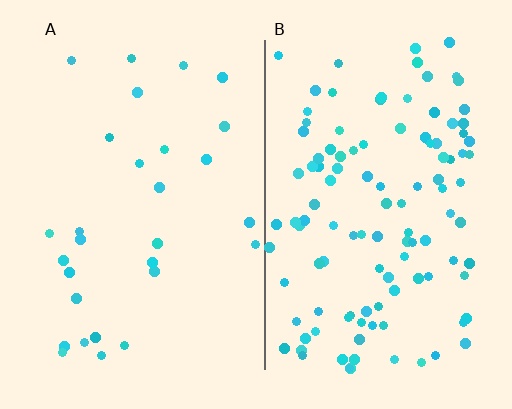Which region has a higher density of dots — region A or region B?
B (the right).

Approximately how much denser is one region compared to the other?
Approximately 4.0× — region B over region A.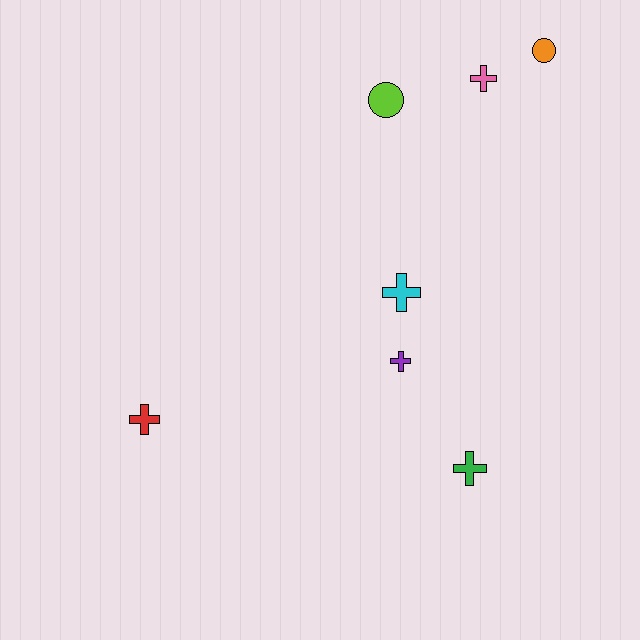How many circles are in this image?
There are 2 circles.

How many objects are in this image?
There are 7 objects.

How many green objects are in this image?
There is 1 green object.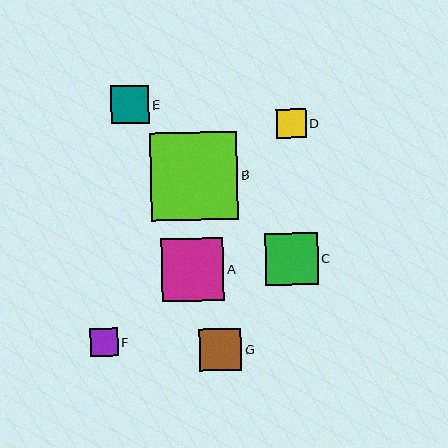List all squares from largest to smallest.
From largest to smallest: B, A, C, G, E, D, F.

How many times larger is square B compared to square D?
Square B is approximately 3.0 times the size of square D.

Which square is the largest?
Square B is the largest with a size of approximately 87 pixels.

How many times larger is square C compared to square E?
Square C is approximately 1.4 times the size of square E.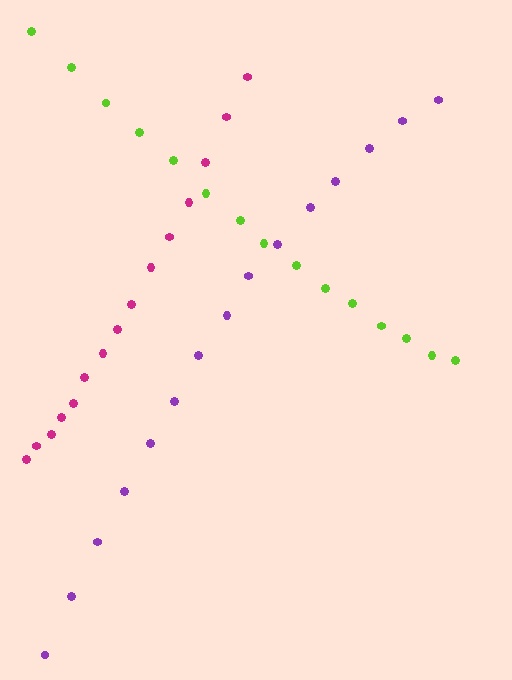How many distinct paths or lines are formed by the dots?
There are 3 distinct paths.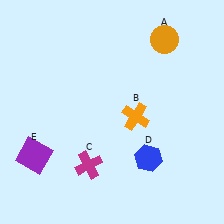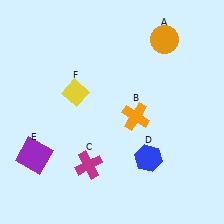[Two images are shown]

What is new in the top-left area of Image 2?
A yellow diamond (F) was added in the top-left area of Image 2.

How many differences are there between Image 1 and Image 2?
There is 1 difference between the two images.